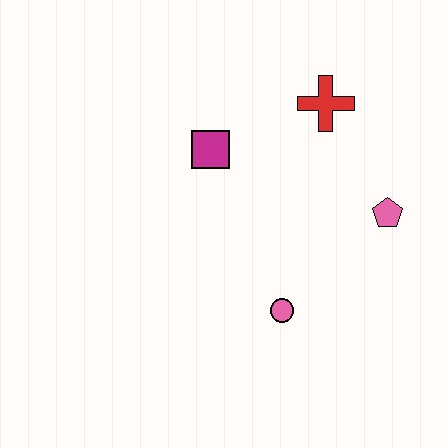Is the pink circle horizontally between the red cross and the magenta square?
Yes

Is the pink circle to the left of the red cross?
Yes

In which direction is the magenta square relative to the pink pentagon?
The magenta square is to the left of the pink pentagon.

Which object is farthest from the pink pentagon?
The magenta square is farthest from the pink pentagon.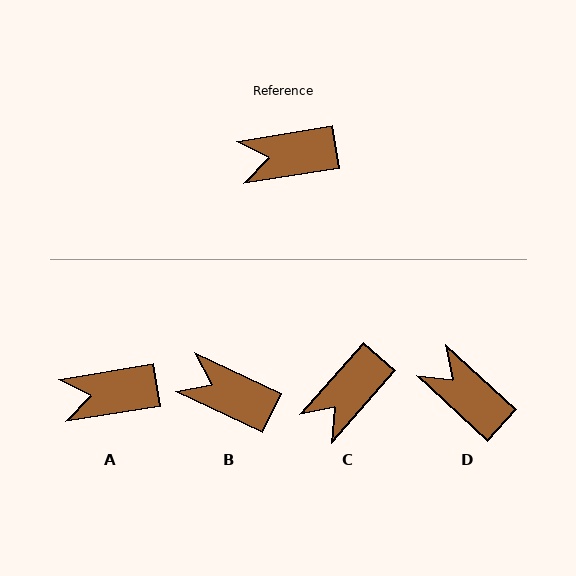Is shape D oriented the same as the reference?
No, it is off by about 52 degrees.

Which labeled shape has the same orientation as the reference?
A.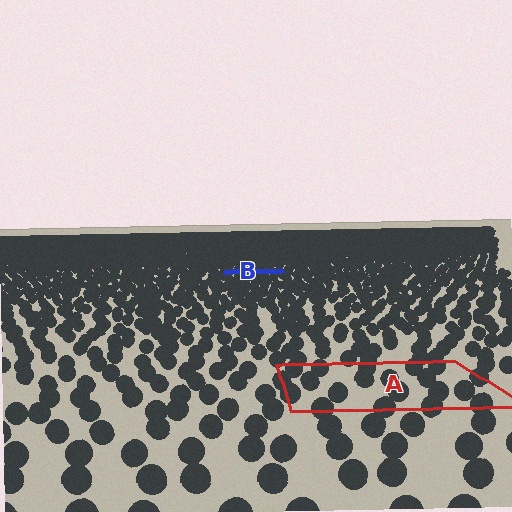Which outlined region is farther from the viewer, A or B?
Region B is farther from the viewer — the texture elements inside it appear smaller and more densely packed.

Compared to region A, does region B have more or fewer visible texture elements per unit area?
Region B has more texture elements per unit area — they are packed more densely because it is farther away.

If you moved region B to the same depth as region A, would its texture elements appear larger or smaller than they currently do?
They would appear larger. At a closer depth, the same texture elements are projected at a bigger on-screen size.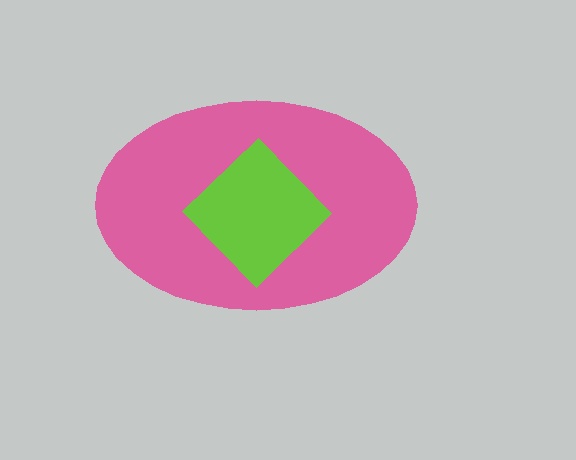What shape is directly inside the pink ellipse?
The lime diamond.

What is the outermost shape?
The pink ellipse.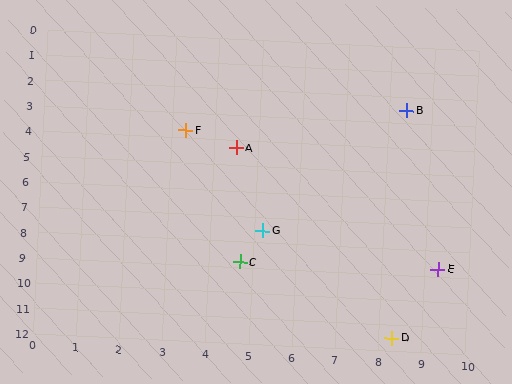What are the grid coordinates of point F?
Point F is at approximately (3.3, 3.7).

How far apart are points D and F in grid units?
Points D and F are about 9.3 grid units apart.